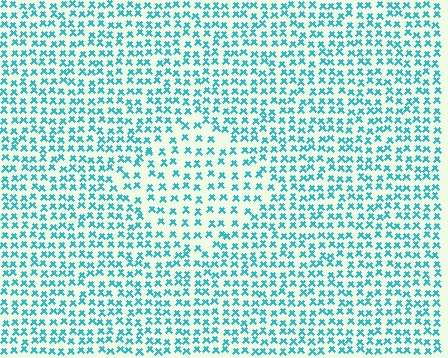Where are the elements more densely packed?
The elements are more densely packed outside the diamond boundary.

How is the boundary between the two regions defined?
The boundary is defined by a change in element density (approximately 1.6x ratio). All elements are the same color, size, and shape.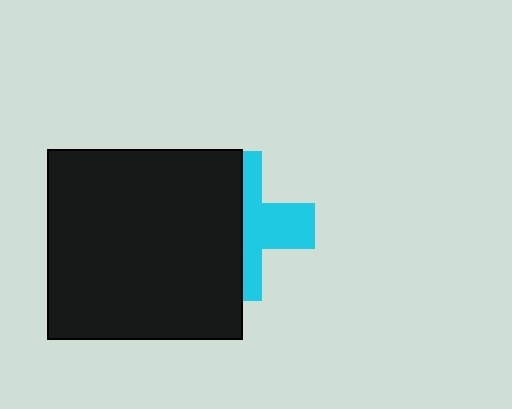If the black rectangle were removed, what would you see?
You would see the complete cyan cross.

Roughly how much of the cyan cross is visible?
About half of it is visible (roughly 45%).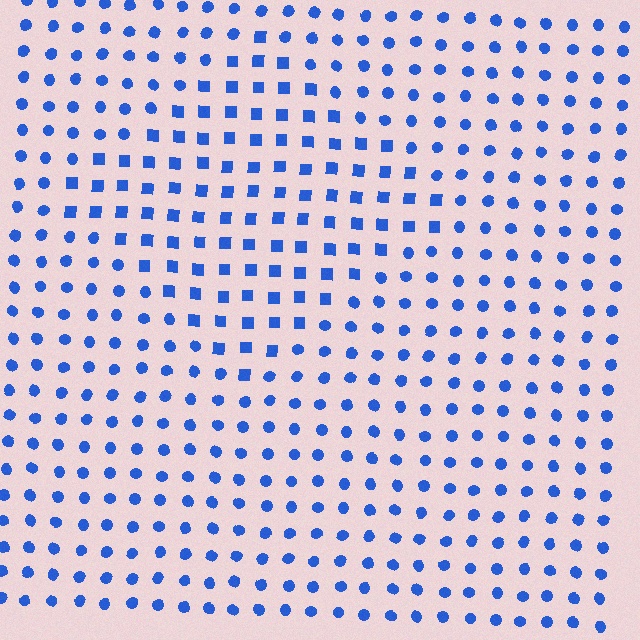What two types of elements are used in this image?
The image uses squares inside the diamond region and circles outside it.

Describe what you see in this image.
The image is filled with small blue elements arranged in a uniform grid. A diamond-shaped region contains squares, while the surrounding area contains circles. The boundary is defined purely by the change in element shape.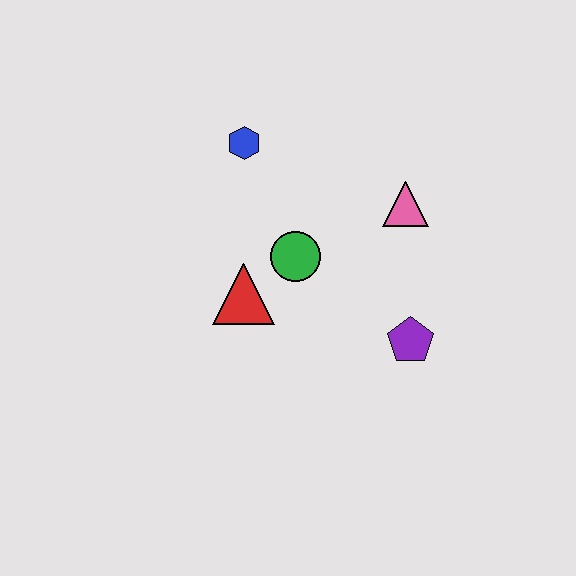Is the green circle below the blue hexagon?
Yes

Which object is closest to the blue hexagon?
The green circle is closest to the blue hexagon.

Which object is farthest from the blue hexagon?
The purple pentagon is farthest from the blue hexagon.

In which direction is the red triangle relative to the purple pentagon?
The red triangle is to the left of the purple pentagon.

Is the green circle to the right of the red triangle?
Yes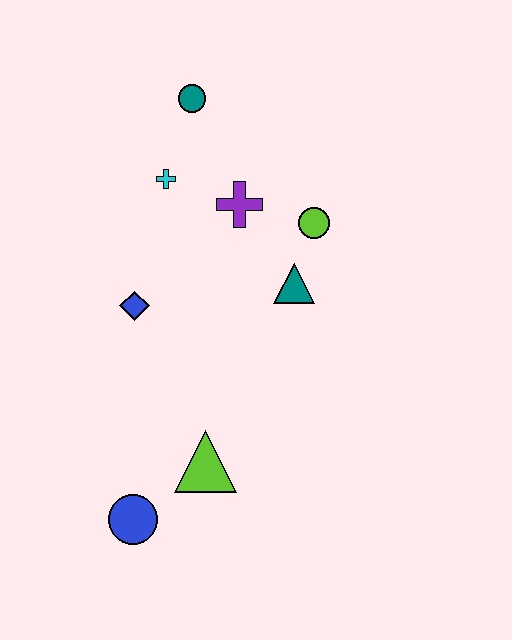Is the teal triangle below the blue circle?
No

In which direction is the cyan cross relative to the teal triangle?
The cyan cross is to the left of the teal triangle.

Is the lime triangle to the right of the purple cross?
No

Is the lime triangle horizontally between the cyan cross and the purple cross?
Yes